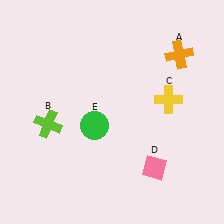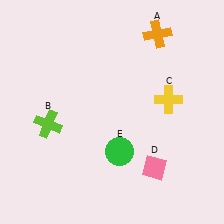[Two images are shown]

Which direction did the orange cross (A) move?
The orange cross (A) moved left.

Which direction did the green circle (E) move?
The green circle (E) moved down.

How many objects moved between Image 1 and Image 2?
2 objects moved between the two images.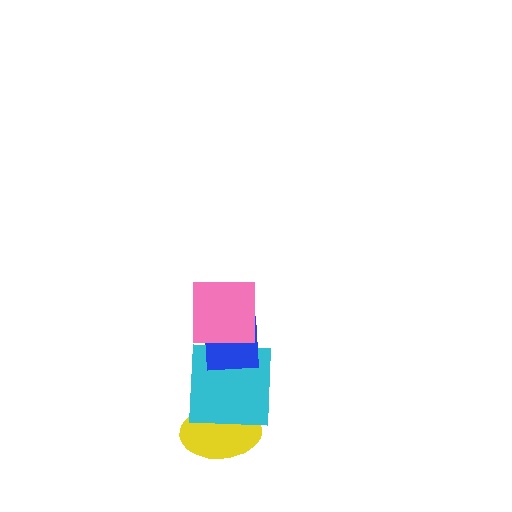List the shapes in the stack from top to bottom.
From top to bottom: the pink square, the blue square, the cyan square, the yellow ellipse.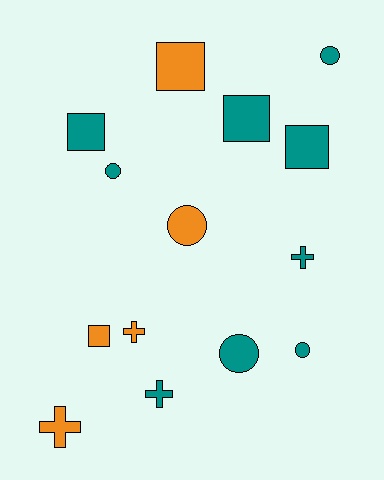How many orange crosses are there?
There are 2 orange crosses.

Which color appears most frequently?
Teal, with 9 objects.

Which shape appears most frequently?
Circle, with 5 objects.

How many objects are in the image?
There are 14 objects.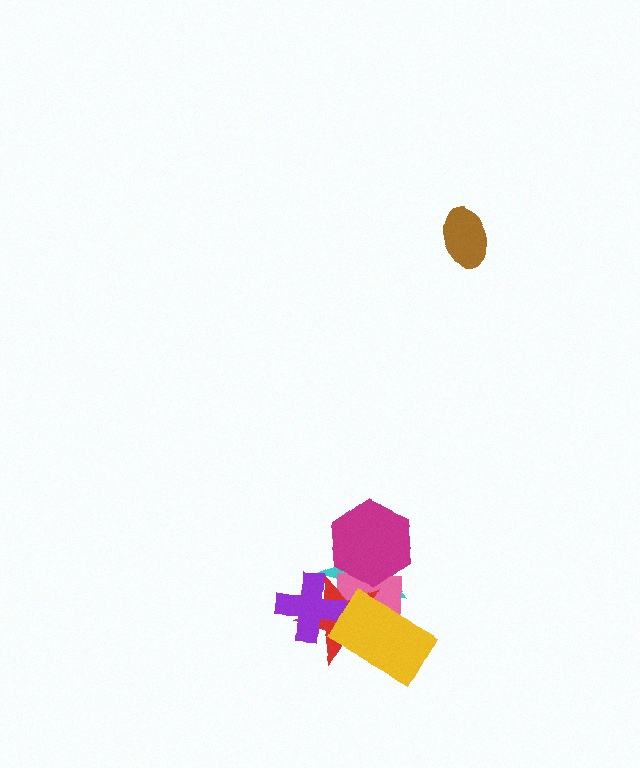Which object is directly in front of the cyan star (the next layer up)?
The pink rectangle is directly in front of the cyan star.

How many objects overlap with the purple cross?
3 objects overlap with the purple cross.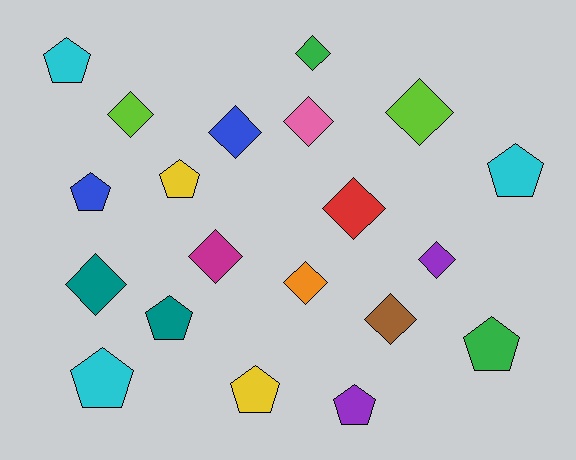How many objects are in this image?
There are 20 objects.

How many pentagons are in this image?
There are 9 pentagons.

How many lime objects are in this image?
There are 2 lime objects.